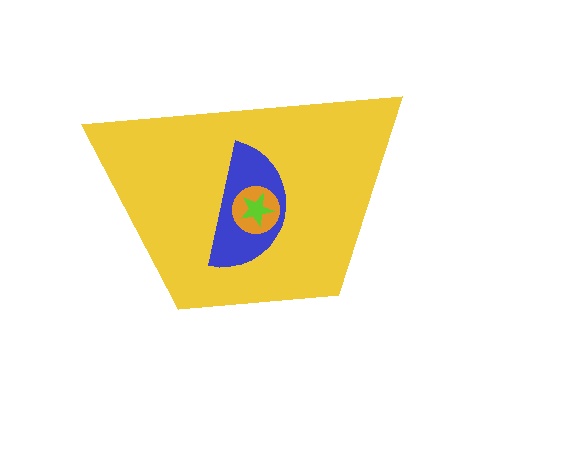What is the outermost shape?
The yellow trapezoid.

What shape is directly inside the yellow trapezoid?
The blue semicircle.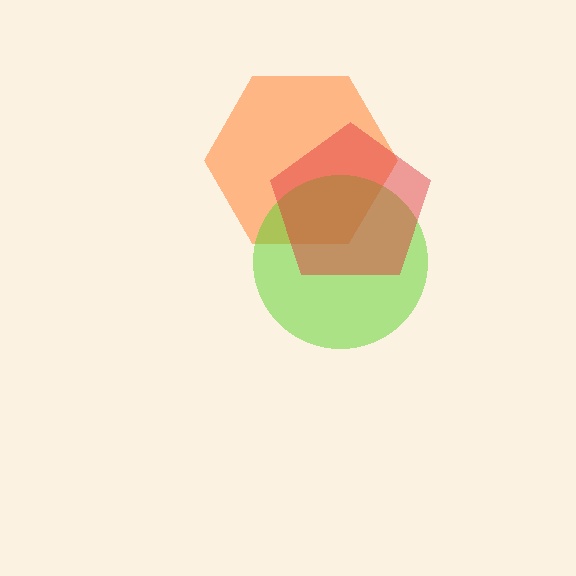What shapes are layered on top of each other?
The layered shapes are: an orange hexagon, a lime circle, a red pentagon.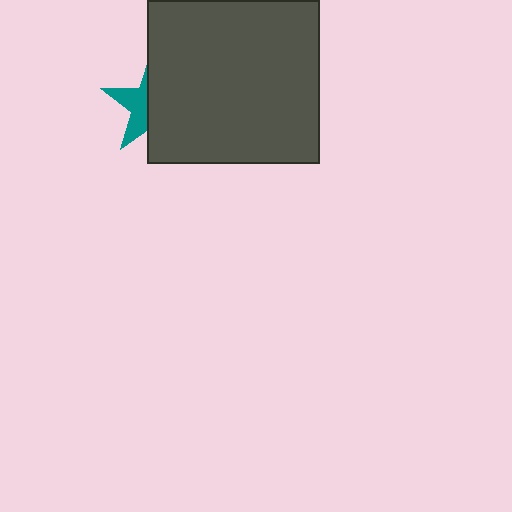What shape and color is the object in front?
The object in front is a dark gray rectangle.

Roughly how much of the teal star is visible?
A small part of it is visible (roughly 41%).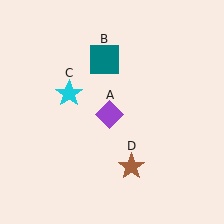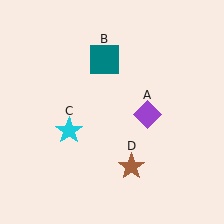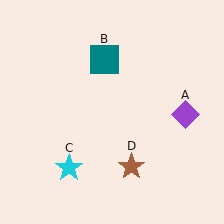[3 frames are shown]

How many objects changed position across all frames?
2 objects changed position: purple diamond (object A), cyan star (object C).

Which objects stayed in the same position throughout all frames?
Teal square (object B) and brown star (object D) remained stationary.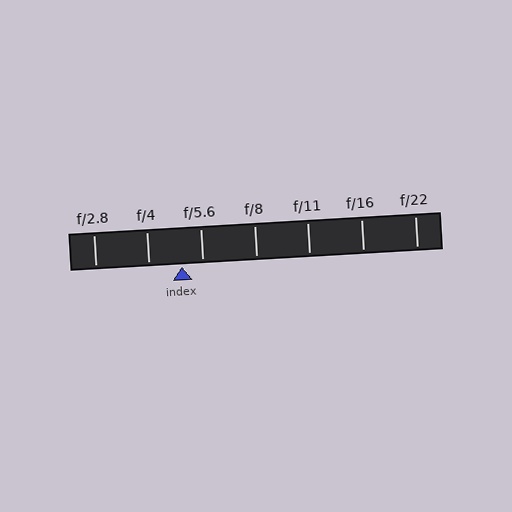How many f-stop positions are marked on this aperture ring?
There are 7 f-stop positions marked.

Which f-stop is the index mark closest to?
The index mark is closest to f/5.6.